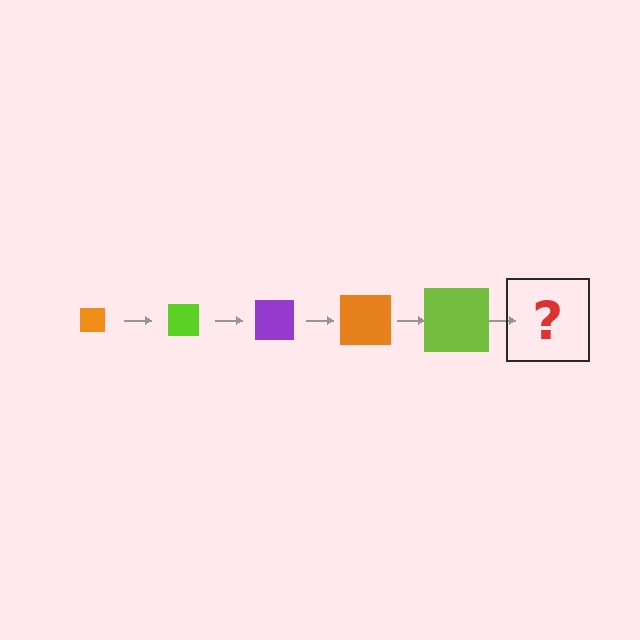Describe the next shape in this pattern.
It should be a purple square, larger than the previous one.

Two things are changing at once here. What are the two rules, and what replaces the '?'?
The two rules are that the square grows larger each step and the color cycles through orange, lime, and purple. The '?' should be a purple square, larger than the previous one.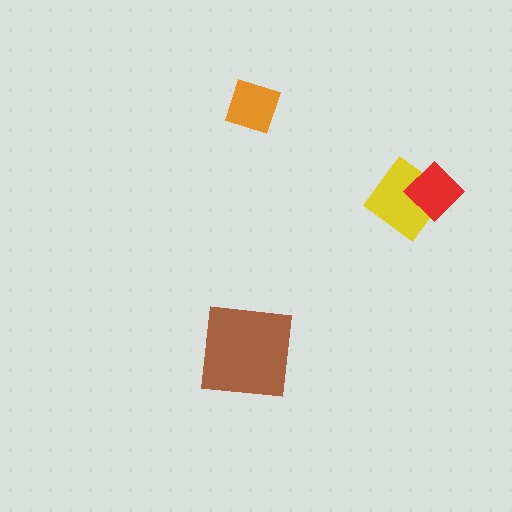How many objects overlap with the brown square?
0 objects overlap with the brown square.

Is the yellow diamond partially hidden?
Yes, it is partially covered by another shape.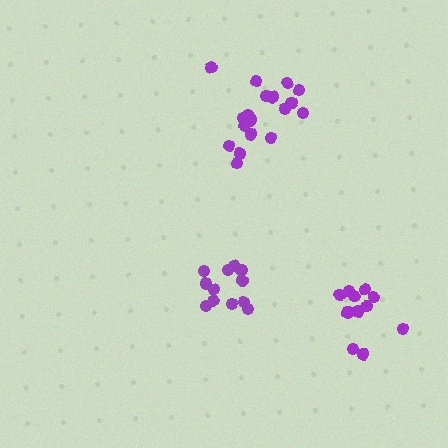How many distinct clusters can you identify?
There are 3 distinct clusters.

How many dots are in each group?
Group 1: 18 dots, Group 2: 12 dots, Group 3: 12 dots (42 total).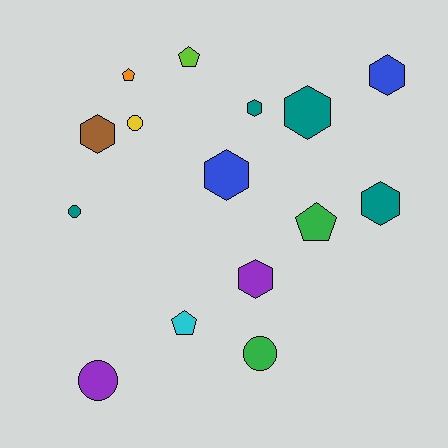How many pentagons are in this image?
There are 4 pentagons.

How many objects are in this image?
There are 15 objects.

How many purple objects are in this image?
There are 2 purple objects.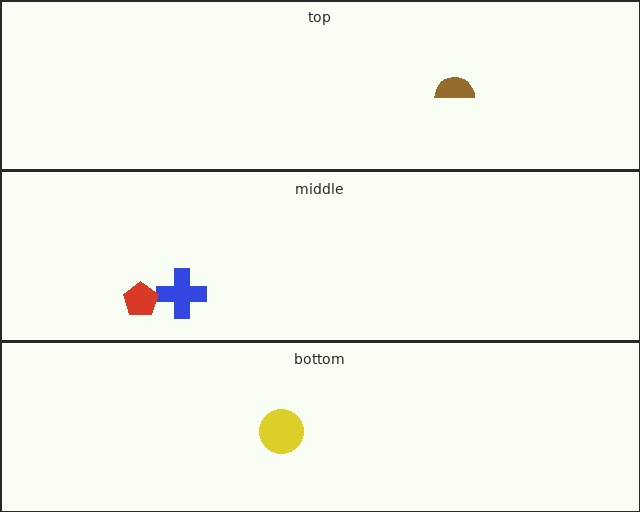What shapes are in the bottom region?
The yellow circle.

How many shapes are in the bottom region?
1.